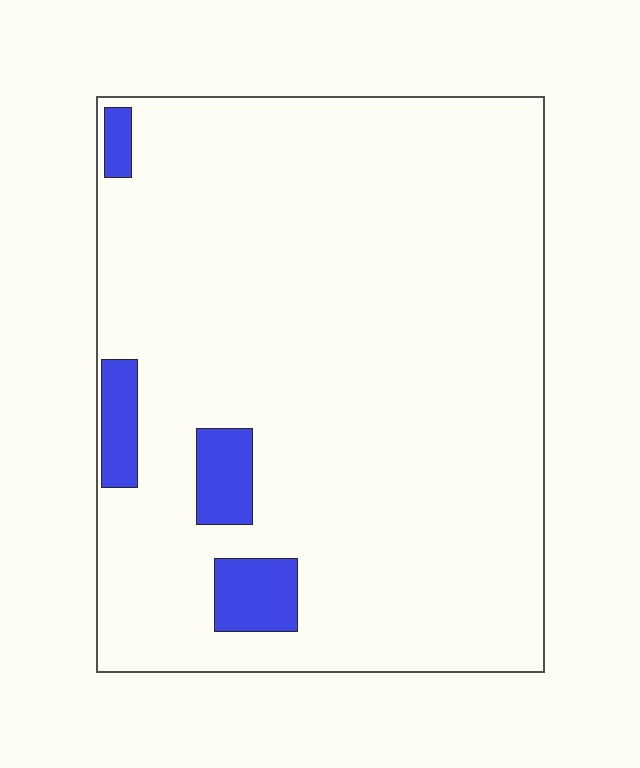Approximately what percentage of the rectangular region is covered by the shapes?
Approximately 5%.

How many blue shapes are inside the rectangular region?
4.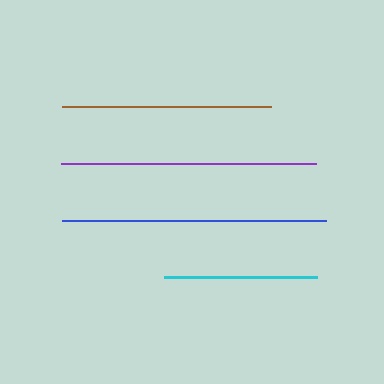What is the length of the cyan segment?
The cyan segment is approximately 154 pixels long.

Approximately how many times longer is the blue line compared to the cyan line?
The blue line is approximately 1.7 times the length of the cyan line.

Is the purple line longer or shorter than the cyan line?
The purple line is longer than the cyan line.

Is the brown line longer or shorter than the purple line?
The purple line is longer than the brown line.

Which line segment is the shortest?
The cyan line is the shortest at approximately 154 pixels.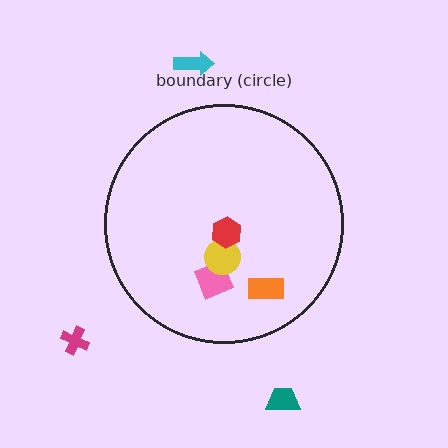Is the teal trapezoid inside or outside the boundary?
Outside.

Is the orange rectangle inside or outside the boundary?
Inside.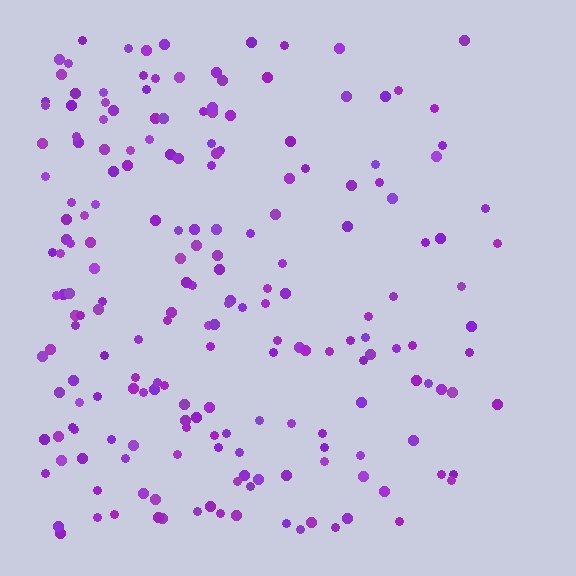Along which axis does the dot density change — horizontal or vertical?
Horizontal.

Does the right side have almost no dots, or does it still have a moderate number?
Still a moderate number, just noticeably fewer than the left.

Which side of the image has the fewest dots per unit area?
The right.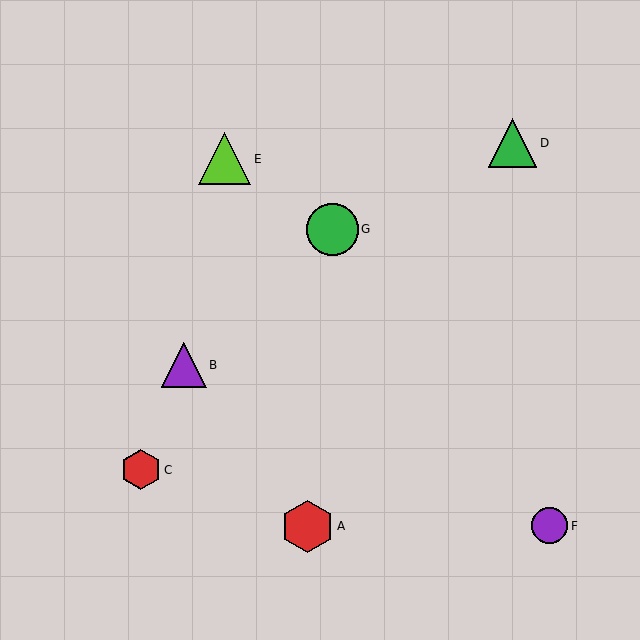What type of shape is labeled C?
Shape C is a red hexagon.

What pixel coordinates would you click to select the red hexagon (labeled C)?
Click at (141, 470) to select the red hexagon C.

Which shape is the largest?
The red hexagon (labeled A) is the largest.